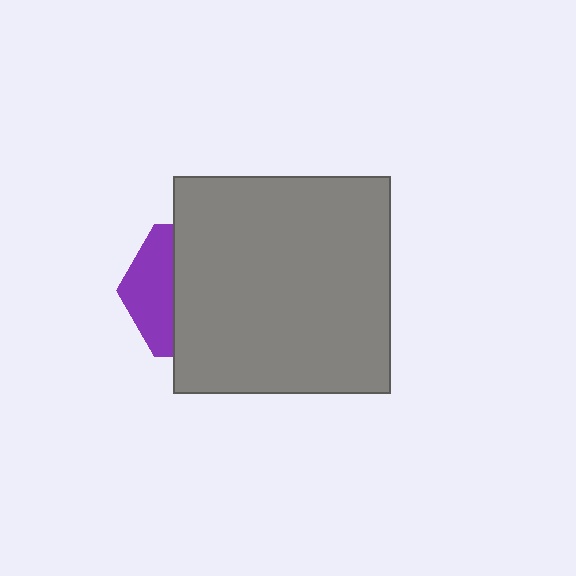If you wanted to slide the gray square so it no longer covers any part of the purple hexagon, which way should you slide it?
Slide it right — that is the most direct way to separate the two shapes.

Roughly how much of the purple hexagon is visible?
A small part of it is visible (roughly 33%).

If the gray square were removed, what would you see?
You would see the complete purple hexagon.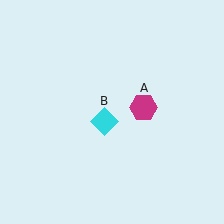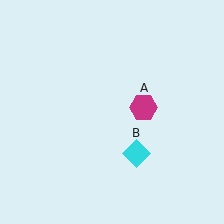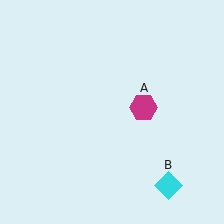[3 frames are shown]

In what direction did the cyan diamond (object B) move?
The cyan diamond (object B) moved down and to the right.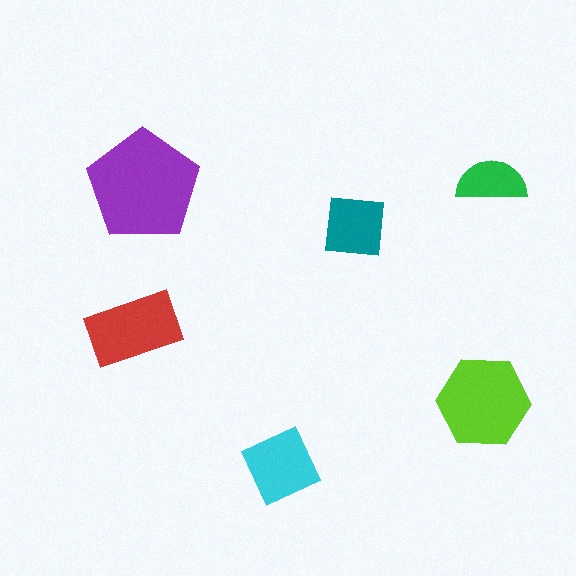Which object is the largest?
The purple pentagon.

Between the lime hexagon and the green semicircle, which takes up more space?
The lime hexagon.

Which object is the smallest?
The green semicircle.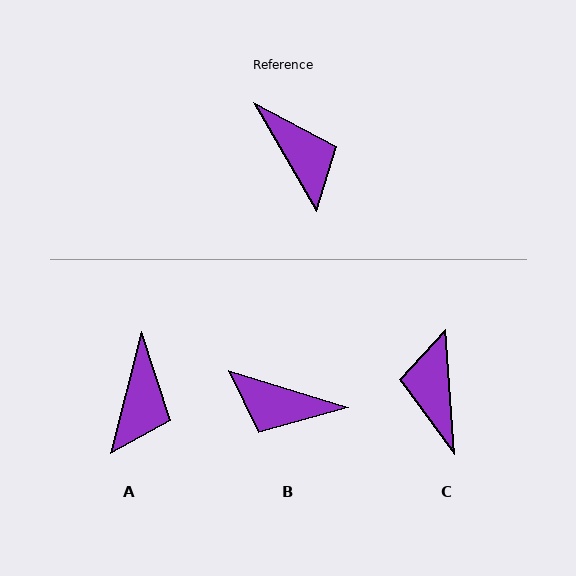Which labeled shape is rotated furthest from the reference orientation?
C, about 154 degrees away.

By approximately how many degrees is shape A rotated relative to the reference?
Approximately 44 degrees clockwise.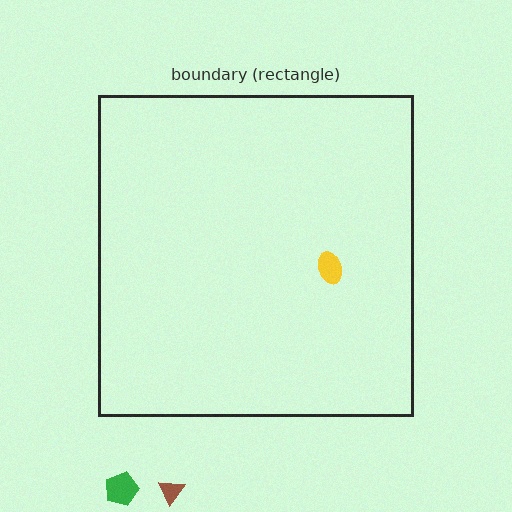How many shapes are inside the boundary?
1 inside, 2 outside.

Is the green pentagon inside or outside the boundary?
Outside.